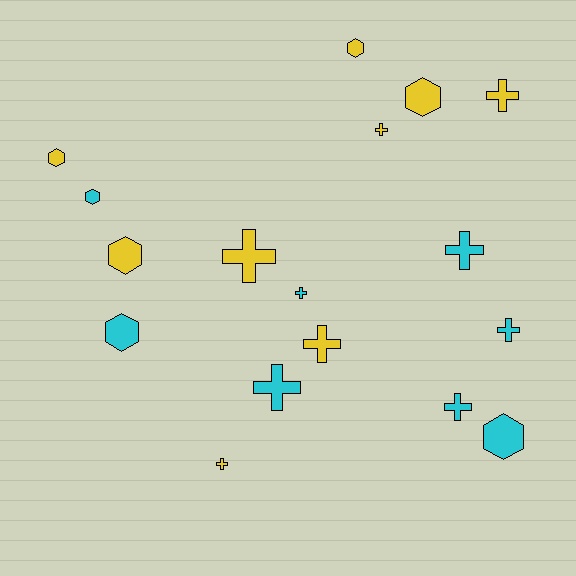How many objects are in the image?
There are 17 objects.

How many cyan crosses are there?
There are 5 cyan crosses.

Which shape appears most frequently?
Cross, with 10 objects.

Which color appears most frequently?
Yellow, with 9 objects.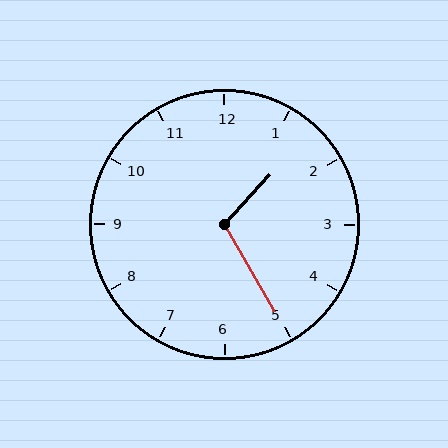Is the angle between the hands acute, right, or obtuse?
It is obtuse.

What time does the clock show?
1:25.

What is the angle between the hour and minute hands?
Approximately 108 degrees.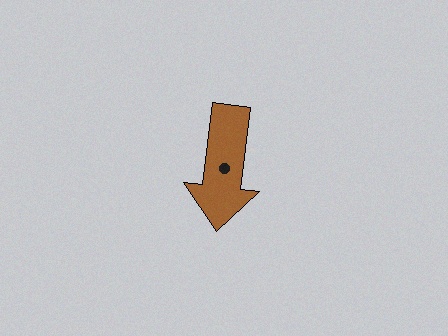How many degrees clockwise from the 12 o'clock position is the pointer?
Approximately 187 degrees.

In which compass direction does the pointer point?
South.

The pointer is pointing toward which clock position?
Roughly 6 o'clock.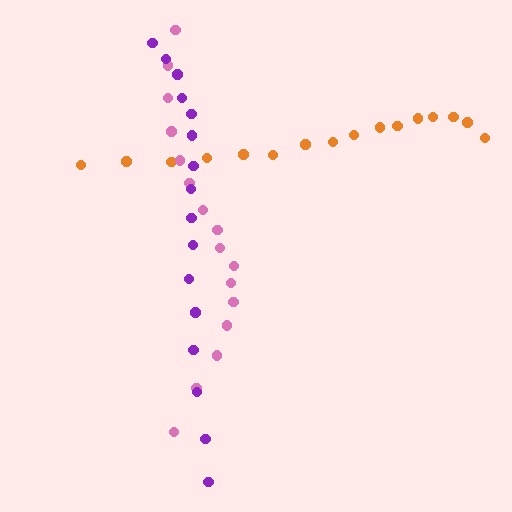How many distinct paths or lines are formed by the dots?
There are 3 distinct paths.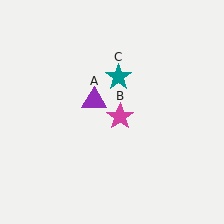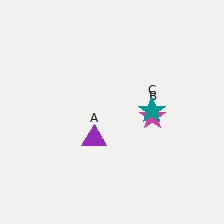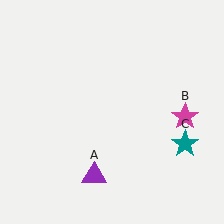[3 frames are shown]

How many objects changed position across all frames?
3 objects changed position: purple triangle (object A), magenta star (object B), teal star (object C).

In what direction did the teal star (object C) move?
The teal star (object C) moved down and to the right.